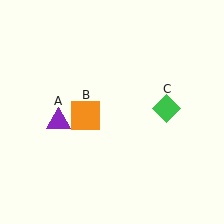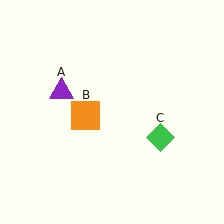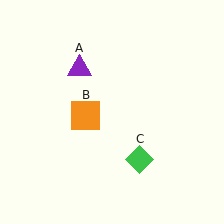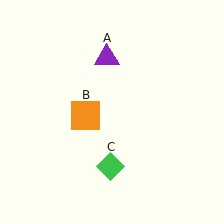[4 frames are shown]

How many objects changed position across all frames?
2 objects changed position: purple triangle (object A), green diamond (object C).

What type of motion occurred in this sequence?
The purple triangle (object A), green diamond (object C) rotated clockwise around the center of the scene.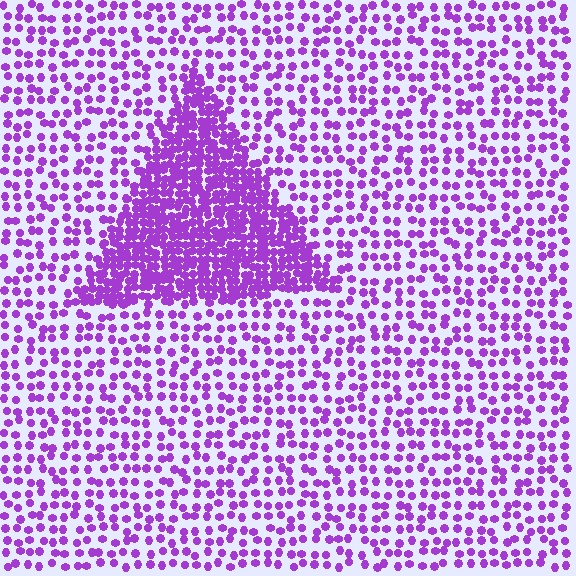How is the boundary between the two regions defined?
The boundary is defined by a change in element density (approximately 2.7x ratio). All elements are the same color, size, and shape.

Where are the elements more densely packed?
The elements are more densely packed inside the triangle boundary.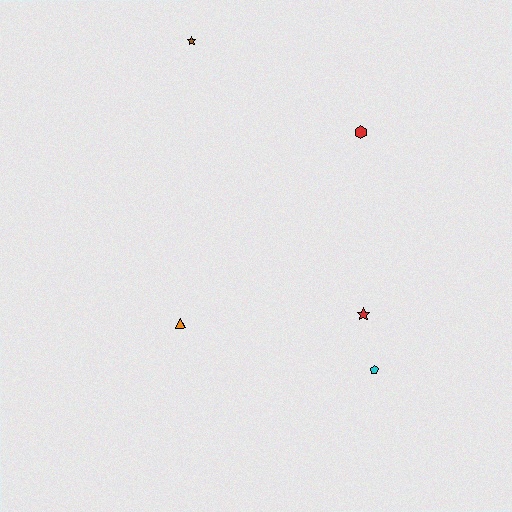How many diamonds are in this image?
There are no diamonds.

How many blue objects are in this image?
There are no blue objects.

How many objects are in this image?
There are 5 objects.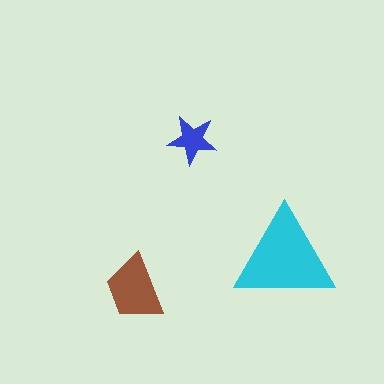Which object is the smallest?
The blue star.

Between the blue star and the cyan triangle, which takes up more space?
The cyan triangle.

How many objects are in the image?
There are 3 objects in the image.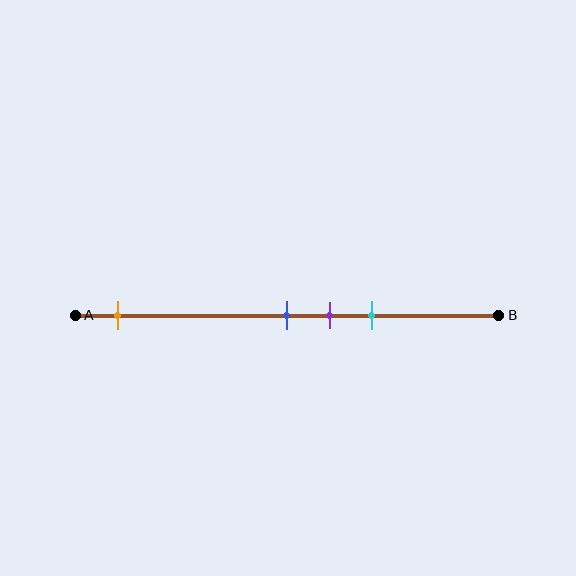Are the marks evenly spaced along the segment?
No, the marks are not evenly spaced.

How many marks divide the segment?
There are 4 marks dividing the segment.